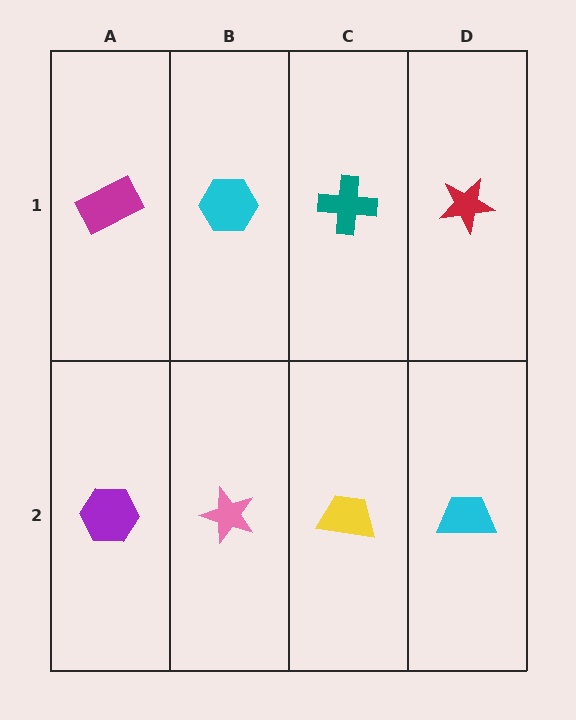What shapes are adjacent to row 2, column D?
A red star (row 1, column D), a yellow trapezoid (row 2, column C).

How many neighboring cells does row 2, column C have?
3.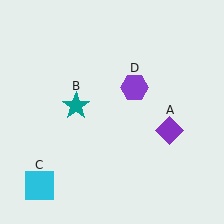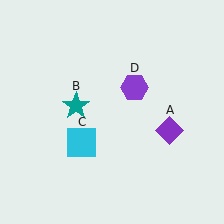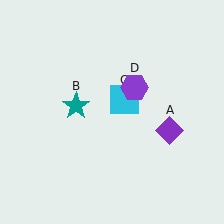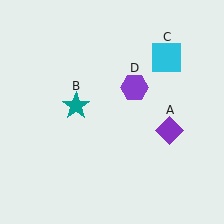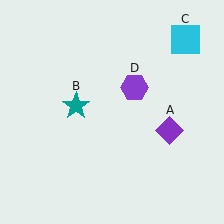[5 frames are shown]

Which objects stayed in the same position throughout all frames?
Purple diamond (object A) and teal star (object B) and purple hexagon (object D) remained stationary.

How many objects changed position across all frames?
1 object changed position: cyan square (object C).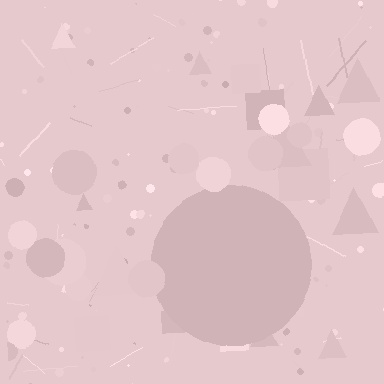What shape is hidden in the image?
A circle is hidden in the image.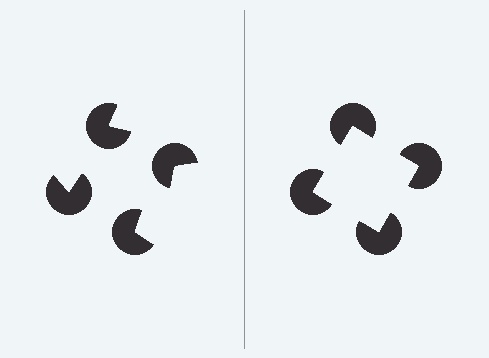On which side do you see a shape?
An illusory square appears on the right side. On the left side the wedge cuts are rotated, so no coherent shape forms.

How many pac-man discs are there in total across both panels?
8 — 4 on each side.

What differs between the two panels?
The pac-man discs are positioned identically on both sides; only the wedge orientations differ. On the right they align to a square; on the left they are misaligned.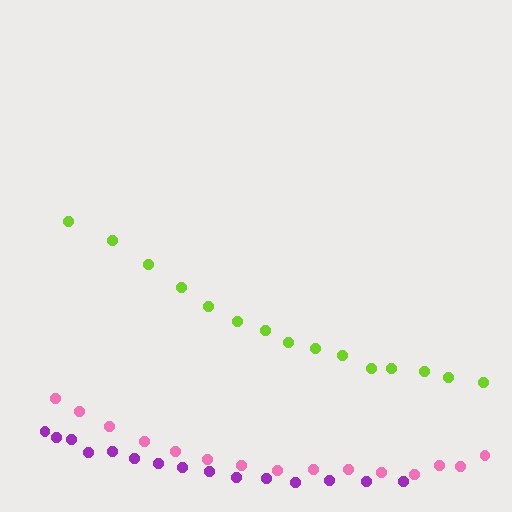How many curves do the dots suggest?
There are 3 distinct paths.